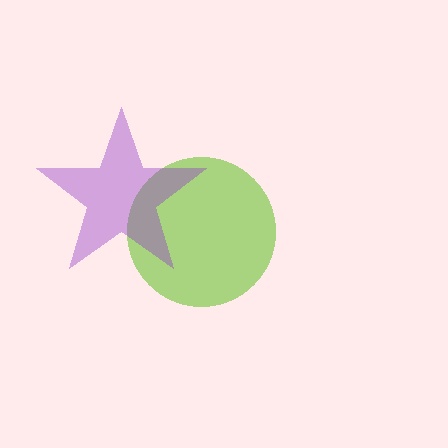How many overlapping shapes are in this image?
There are 2 overlapping shapes in the image.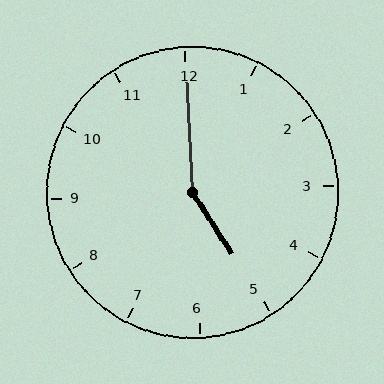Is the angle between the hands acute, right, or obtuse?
It is obtuse.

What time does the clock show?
5:00.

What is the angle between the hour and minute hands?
Approximately 150 degrees.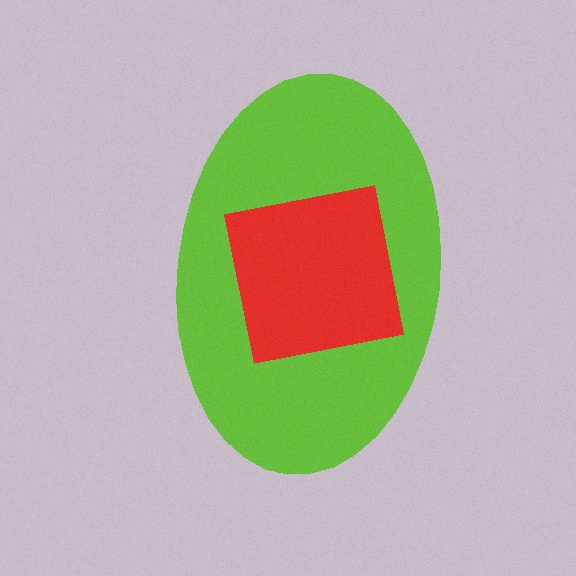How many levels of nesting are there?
2.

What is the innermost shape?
The red square.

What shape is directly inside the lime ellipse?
The red square.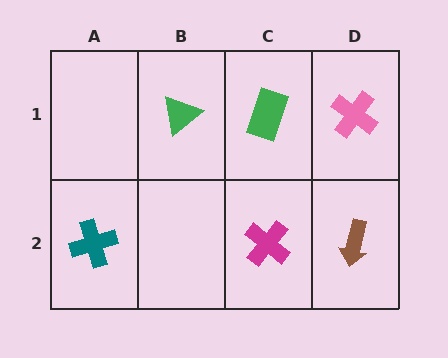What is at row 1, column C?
A green rectangle.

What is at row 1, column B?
A green triangle.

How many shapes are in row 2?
3 shapes.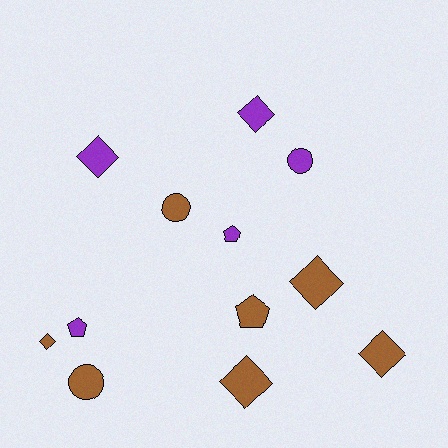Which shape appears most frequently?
Diamond, with 6 objects.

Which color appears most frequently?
Brown, with 7 objects.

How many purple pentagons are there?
There are 2 purple pentagons.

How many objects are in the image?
There are 12 objects.